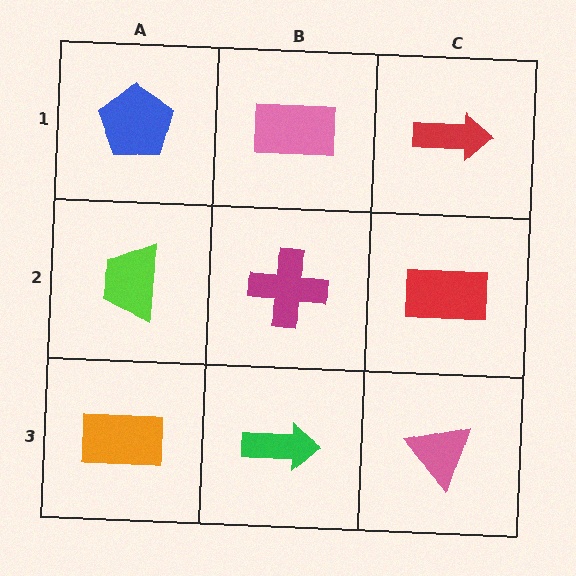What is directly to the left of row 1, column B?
A blue pentagon.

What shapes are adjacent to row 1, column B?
A magenta cross (row 2, column B), a blue pentagon (row 1, column A), a red arrow (row 1, column C).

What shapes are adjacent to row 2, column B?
A pink rectangle (row 1, column B), a green arrow (row 3, column B), a lime trapezoid (row 2, column A), a red rectangle (row 2, column C).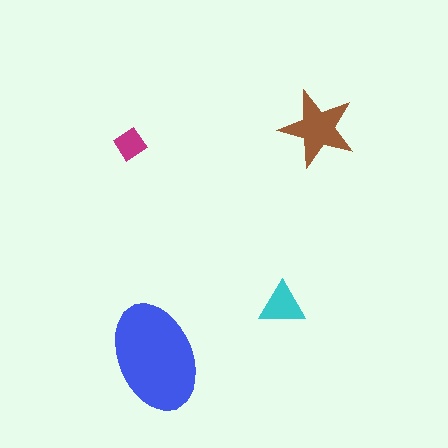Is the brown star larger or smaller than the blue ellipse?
Smaller.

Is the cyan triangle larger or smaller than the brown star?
Smaller.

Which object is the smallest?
The magenta diamond.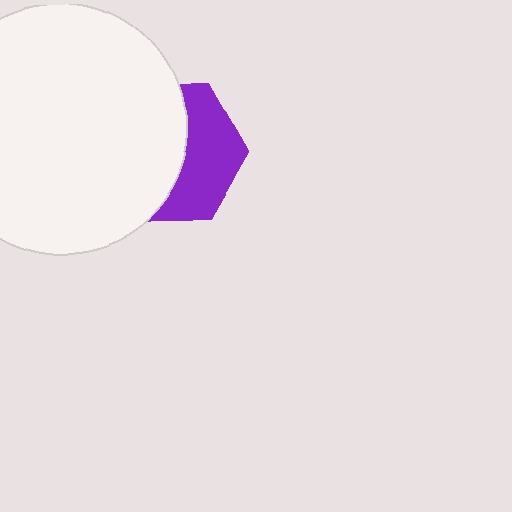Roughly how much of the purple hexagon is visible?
A small part of it is visible (roughly 43%).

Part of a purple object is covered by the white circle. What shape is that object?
It is a hexagon.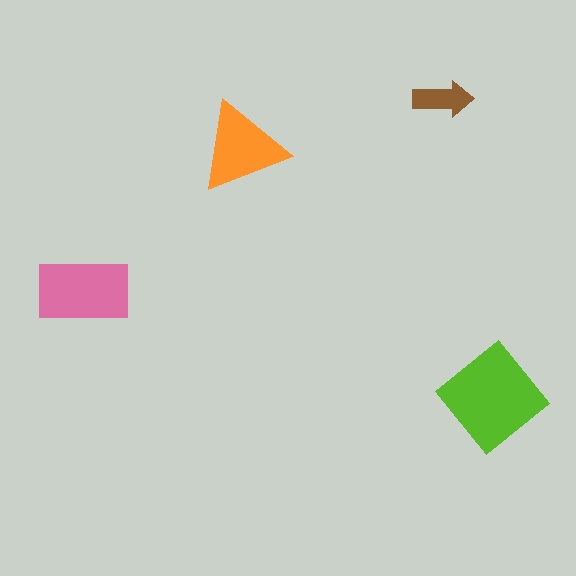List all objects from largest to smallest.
The lime diamond, the pink rectangle, the orange triangle, the brown arrow.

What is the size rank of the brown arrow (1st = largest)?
4th.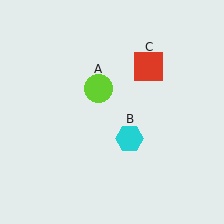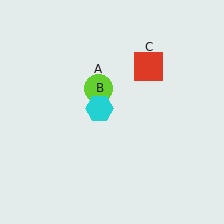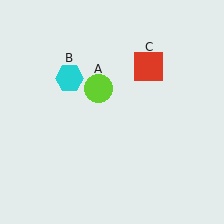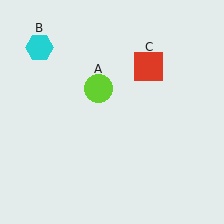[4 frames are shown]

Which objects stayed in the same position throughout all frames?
Lime circle (object A) and red square (object C) remained stationary.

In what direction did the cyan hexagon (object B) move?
The cyan hexagon (object B) moved up and to the left.